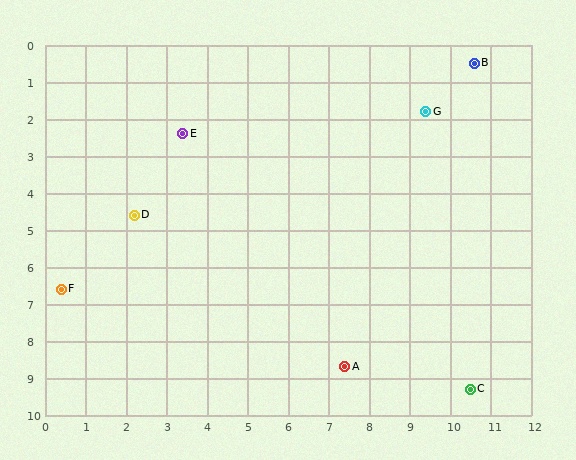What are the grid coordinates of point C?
Point C is at approximately (10.5, 9.3).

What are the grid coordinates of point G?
Point G is at approximately (9.4, 1.8).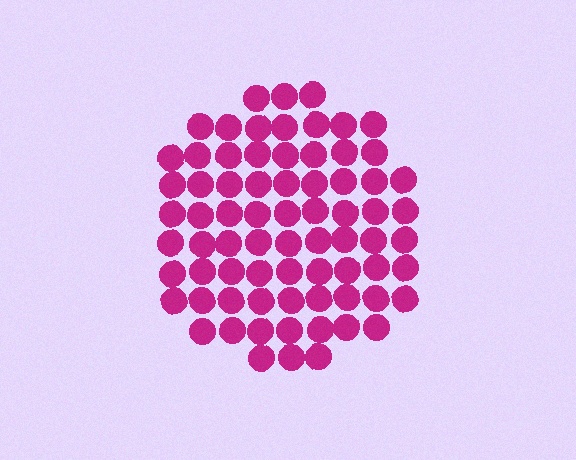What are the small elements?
The small elements are circles.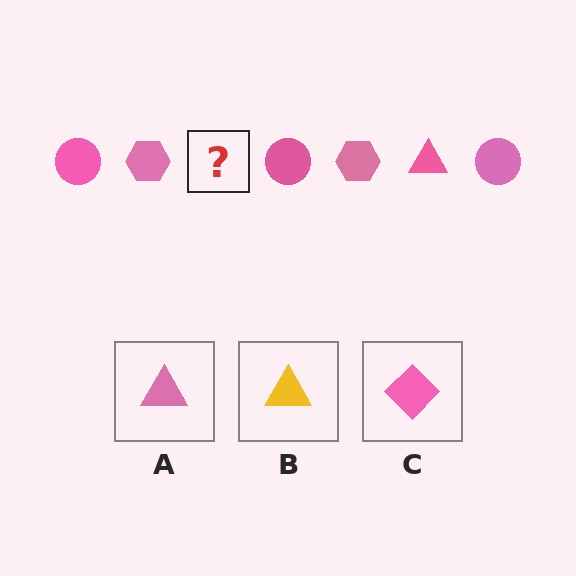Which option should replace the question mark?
Option A.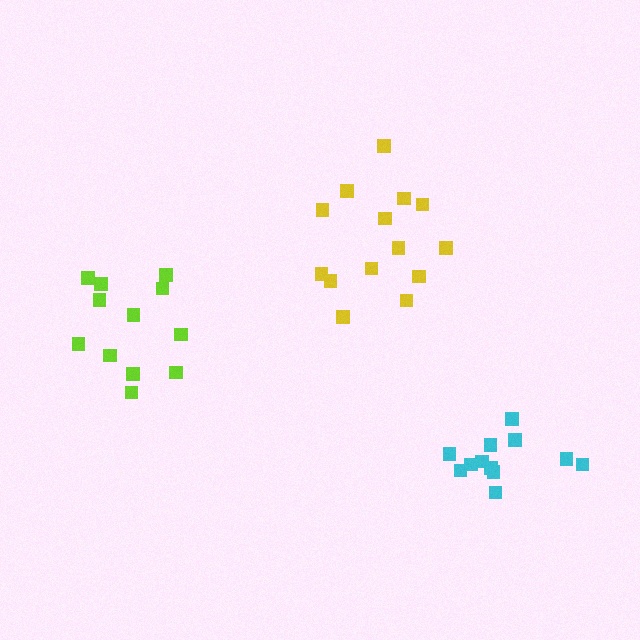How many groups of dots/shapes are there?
There are 3 groups.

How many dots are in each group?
Group 1: 12 dots, Group 2: 14 dots, Group 3: 12 dots (38 total).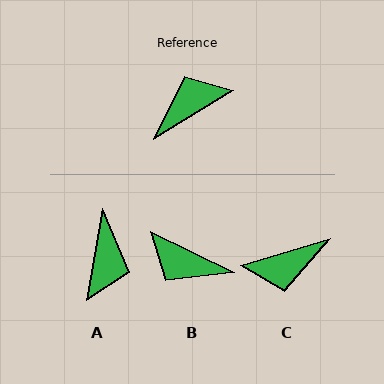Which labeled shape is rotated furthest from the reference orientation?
C, about 165 degrees away.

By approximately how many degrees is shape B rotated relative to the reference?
Approximately 123 degrees counter-clockwise.